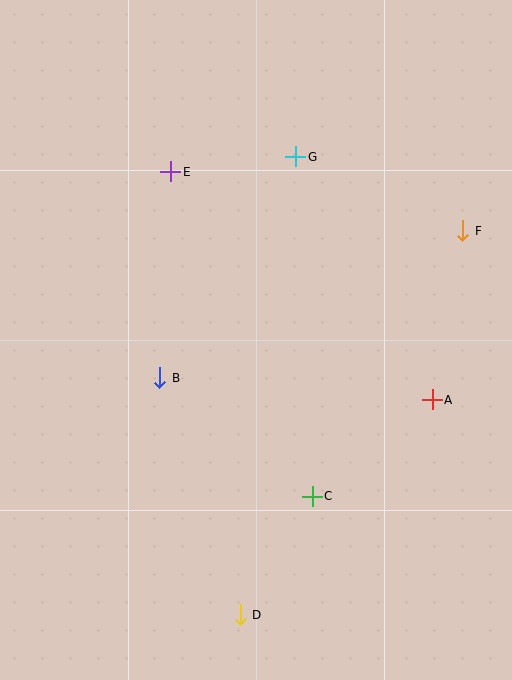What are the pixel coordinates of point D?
Point D is at (240, 615).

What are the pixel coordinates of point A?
Point A is at (432, 400).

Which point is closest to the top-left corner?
Point E is closest to the top-left corner.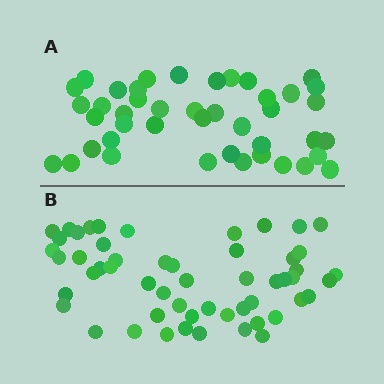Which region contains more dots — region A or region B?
Region B (the bottom region) has more dots.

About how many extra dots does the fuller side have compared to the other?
Region B has roughly 12 or so more dots than region A.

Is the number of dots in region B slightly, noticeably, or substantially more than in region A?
Region B has noticeably more, but not dramatically so. The ratio is roughly 1.3 to 1.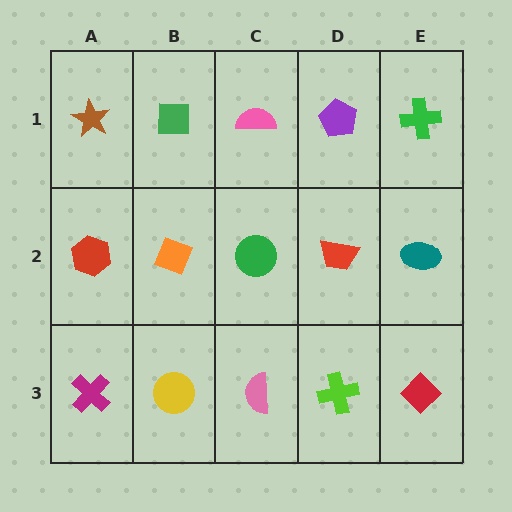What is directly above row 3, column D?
A red trapezoid.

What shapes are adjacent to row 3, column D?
A red trapezoid (row 2, column D), a pink semicircle (row 3, column C), a red diamond (row 3, column E).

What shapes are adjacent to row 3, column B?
An orange diamond (row 2, column B), a magenta cross (row 3, column A), a pink semicircle (row 3, column C).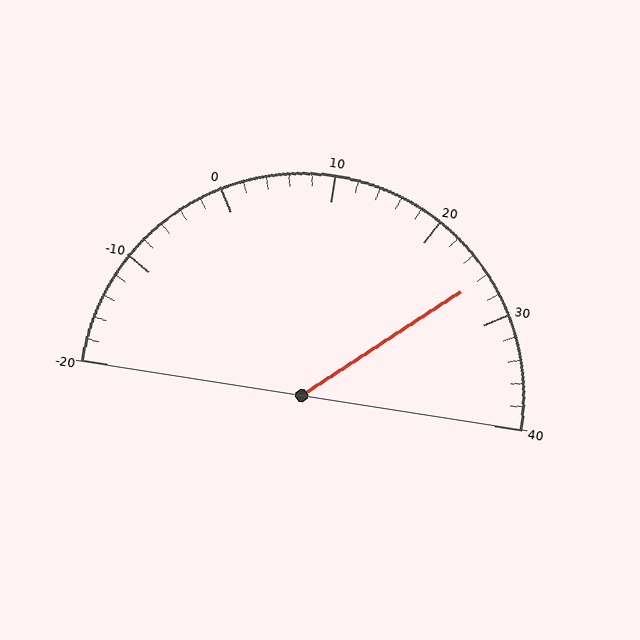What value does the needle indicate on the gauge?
The needle indicates approximately 26.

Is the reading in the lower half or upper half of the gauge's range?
The reading is in the upper half of the range (-20 to 40).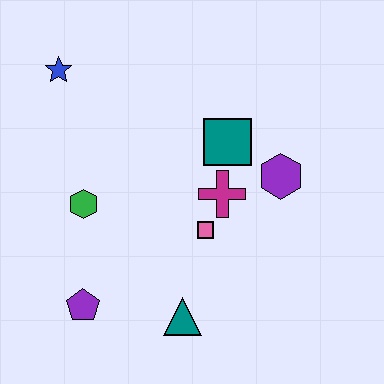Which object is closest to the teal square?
The magenta cross is closest to the teal square.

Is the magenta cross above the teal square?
No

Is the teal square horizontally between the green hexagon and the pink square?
No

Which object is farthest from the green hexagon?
The purple hexagon is farthest from the green hexagon.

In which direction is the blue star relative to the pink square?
The blue star is above the pink square.